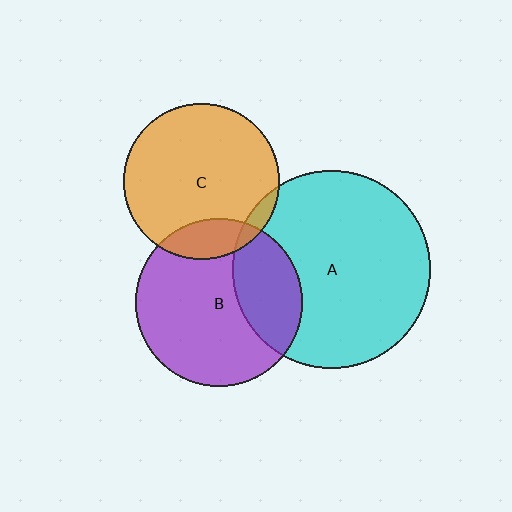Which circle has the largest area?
Circle A (cyan).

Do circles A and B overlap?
Yes.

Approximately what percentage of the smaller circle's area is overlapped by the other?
Approximately 30%.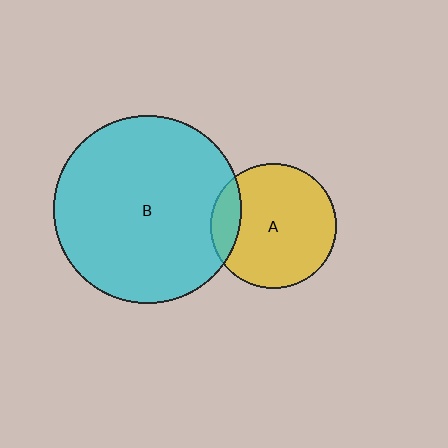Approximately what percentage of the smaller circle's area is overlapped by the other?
Approximately 15%.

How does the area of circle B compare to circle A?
Approximately 2.3 times.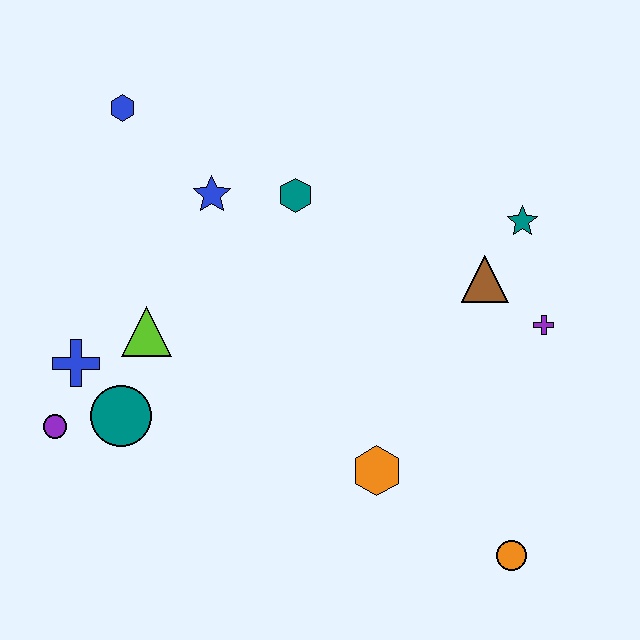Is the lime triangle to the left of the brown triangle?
Yes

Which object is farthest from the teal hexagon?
The orange circle is farthest from the teal hexagon.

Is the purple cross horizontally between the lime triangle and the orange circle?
No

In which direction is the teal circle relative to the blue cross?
The teal circle is below the blue cross.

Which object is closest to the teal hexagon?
The blue star is closest to the teal hexagon.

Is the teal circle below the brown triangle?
Yes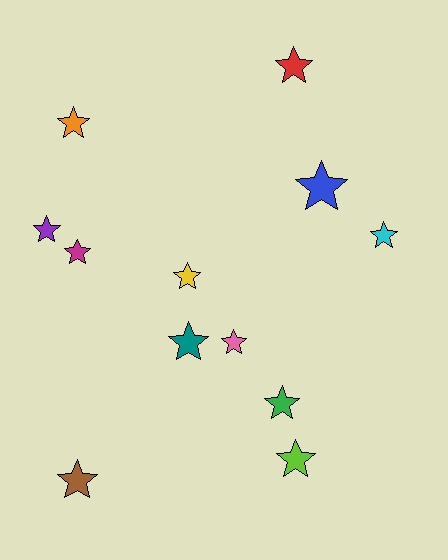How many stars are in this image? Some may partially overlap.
There are 12 stars.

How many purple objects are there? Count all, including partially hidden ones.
There is 1 purple object.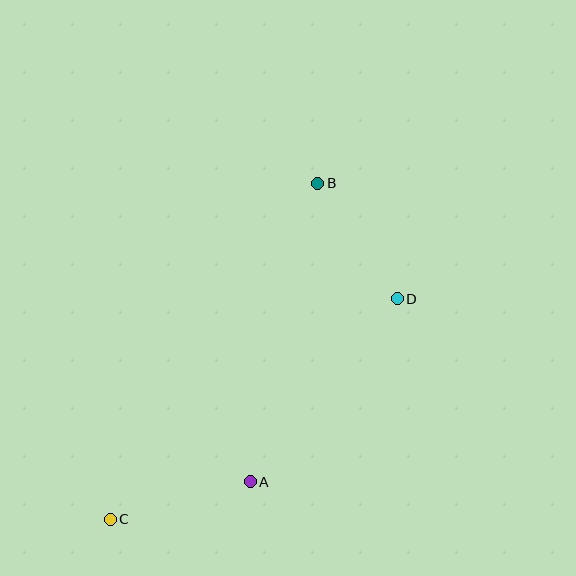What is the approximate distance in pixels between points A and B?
The distance between A and B is approximately 306 pixels.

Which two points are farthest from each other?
Points B and C are farthest from each other.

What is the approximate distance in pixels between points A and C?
The distance between A and C is approximately 144 pixels.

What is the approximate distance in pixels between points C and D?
The distance between C and D is approximately 362 pixels.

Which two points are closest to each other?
Points B and D are closest to each other.